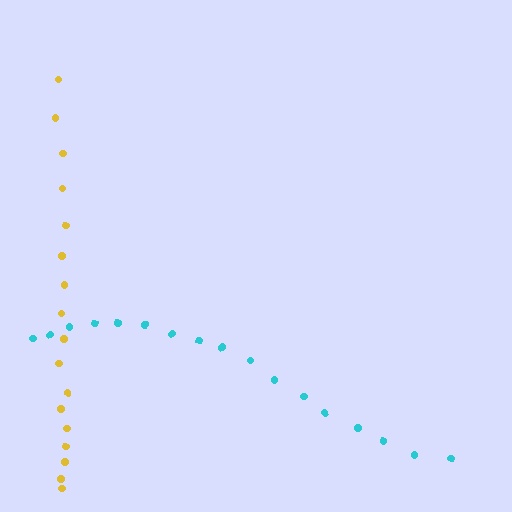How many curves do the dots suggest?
There are 2 distinct paths.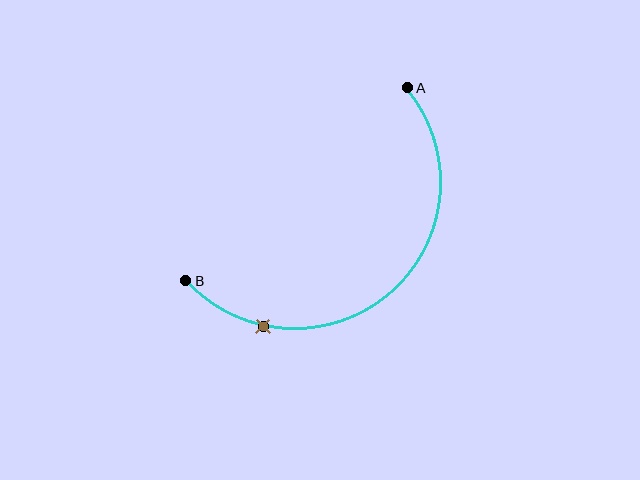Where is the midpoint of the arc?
The arc midpoint is the point on the curve farthest from the straight line joining A and B. It sits below and to the right of that line.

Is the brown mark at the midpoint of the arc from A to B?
No. The brown mark lies on the arc but is closer to endpoint B. The arc midpoint would be at the point on the curve equidistant along the arc from both A and B.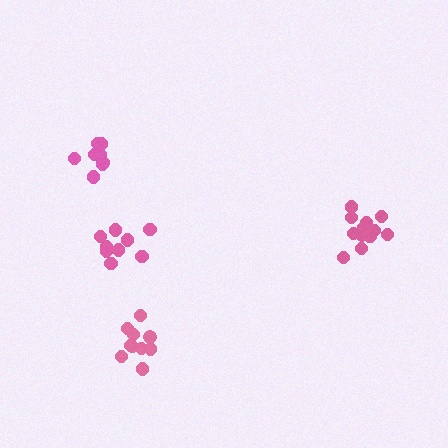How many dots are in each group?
Group 1: 12 dots, Group 2: 9 dots, Group 3: 9 dots, Group 4: 10 dots (40 total).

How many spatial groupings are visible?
There are 4 spatial groupings.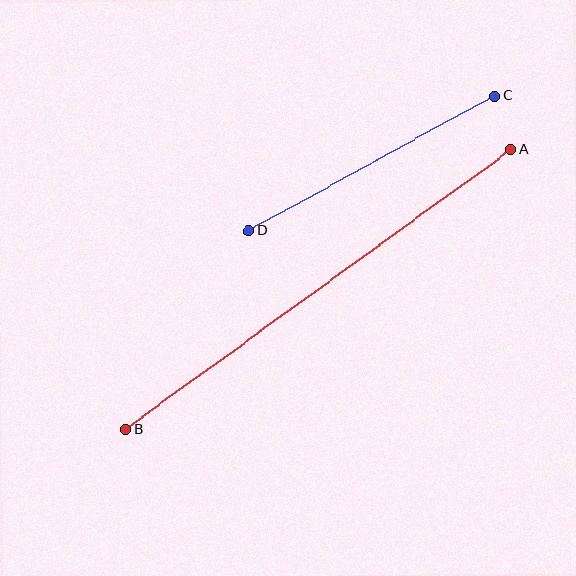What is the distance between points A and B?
The distance is approximately 477 pixels.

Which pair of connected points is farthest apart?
Points A and B are farthest apart.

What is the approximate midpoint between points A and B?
The midpoint is at approximately (318, 289) pixels.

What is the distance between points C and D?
The distance is approximately 280 pixels.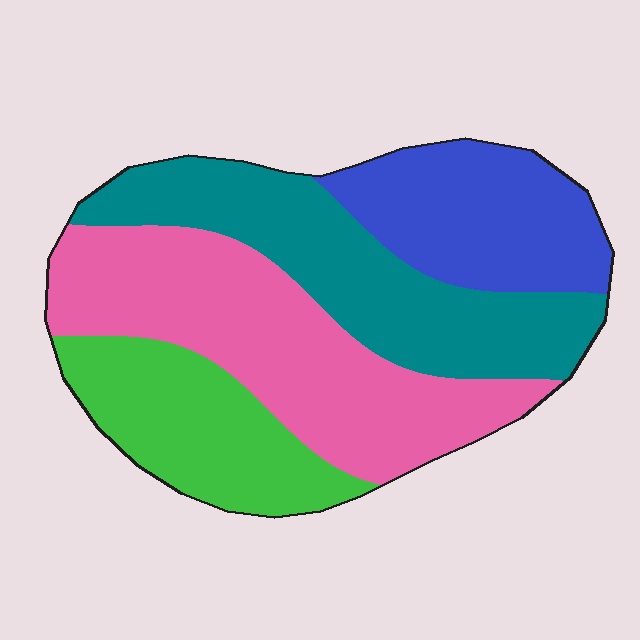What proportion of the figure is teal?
Teal covers about 30% of the figure.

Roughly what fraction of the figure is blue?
Blue takes up about one fifth (1/5) of the figure.